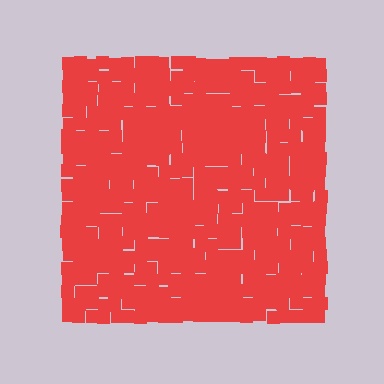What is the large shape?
The large shape is a square.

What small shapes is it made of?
It is made of small squares.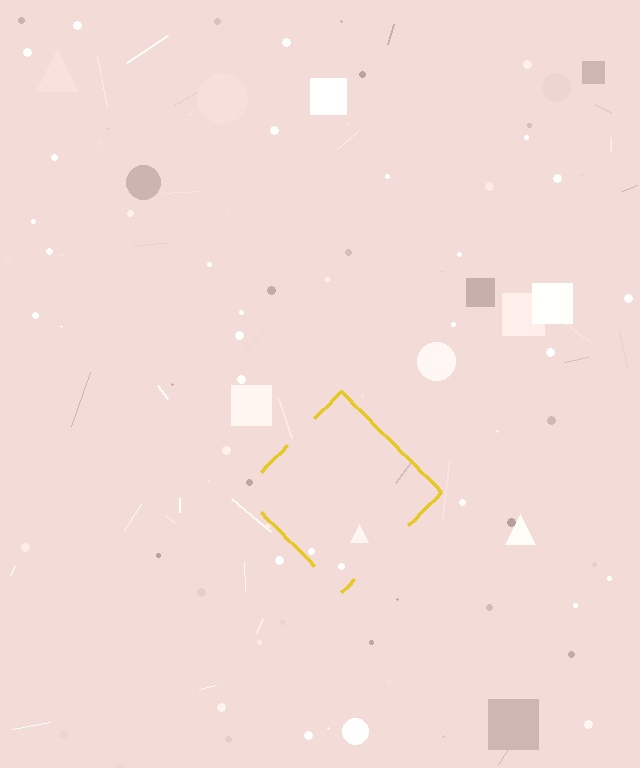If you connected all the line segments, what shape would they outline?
They would outline a diamond.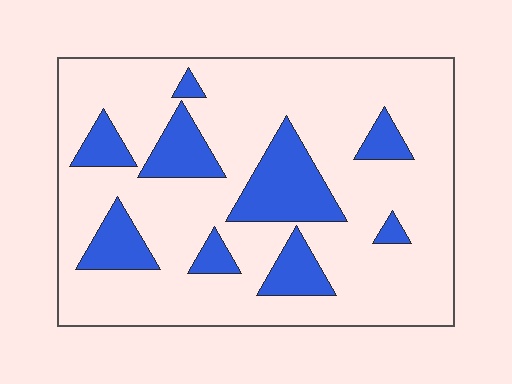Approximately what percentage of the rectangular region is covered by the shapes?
Approximately 20%.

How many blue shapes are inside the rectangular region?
9.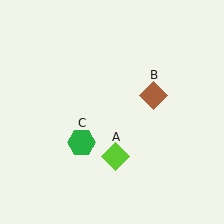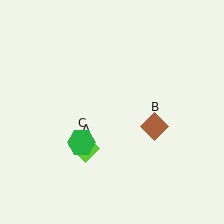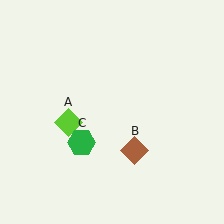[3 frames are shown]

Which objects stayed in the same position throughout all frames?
Green hexagon (object C) remained stationary.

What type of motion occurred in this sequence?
The lime diamond (object A), brown diamond (object B) rotated clockwise around the center of the scene.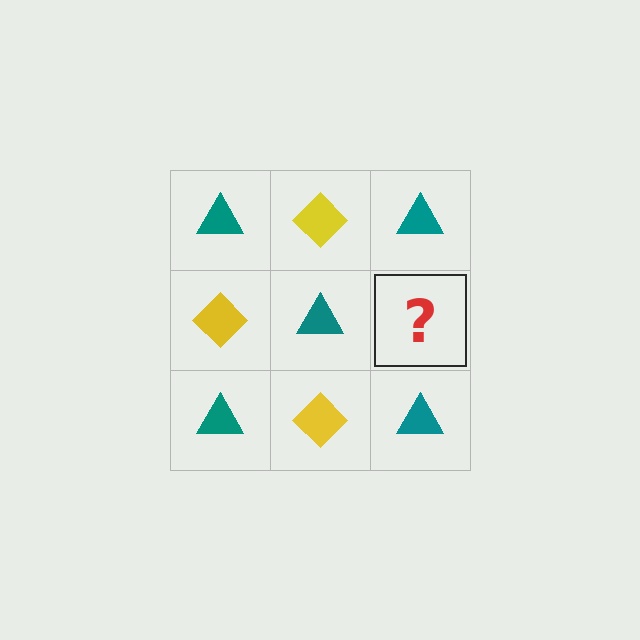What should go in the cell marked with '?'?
The missing cell should contain a yellow diamond.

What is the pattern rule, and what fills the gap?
The rule is that it alternates teal triangle and yellow diamond in a checkerboard pattern. The gap should be filled with a yellow diamond.